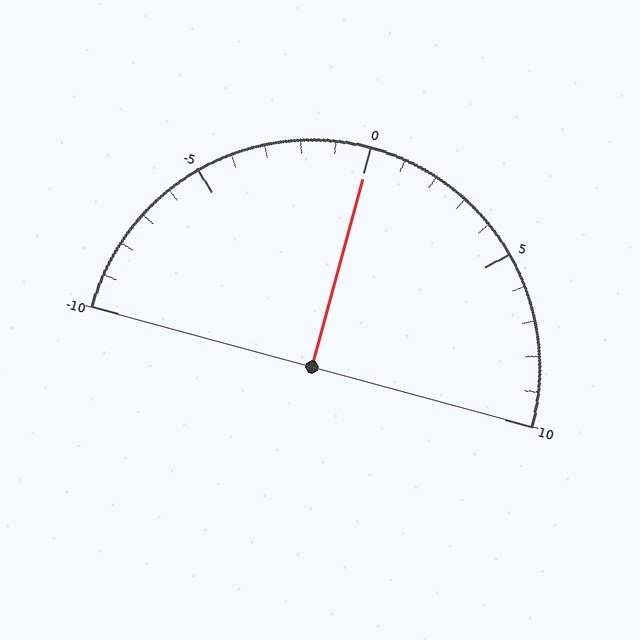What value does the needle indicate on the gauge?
The needle indicates approximately 0.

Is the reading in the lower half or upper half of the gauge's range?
The reading is in the upper half of the range (-10 to 10).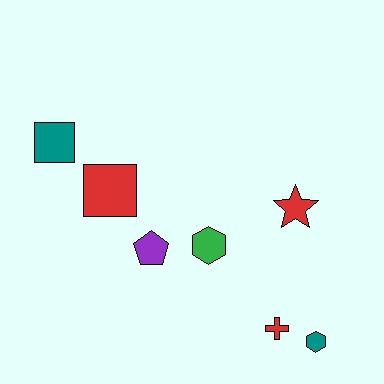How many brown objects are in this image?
There are no brown objects.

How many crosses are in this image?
There is 1 cross.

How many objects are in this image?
There are 7 objects.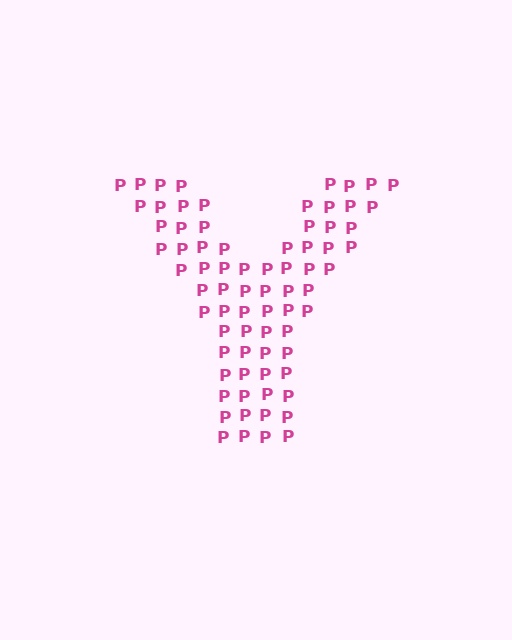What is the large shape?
The large shape is the letter Y.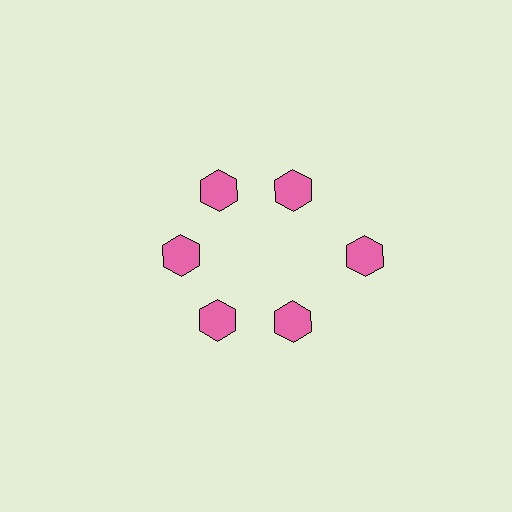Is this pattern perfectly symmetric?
No. The 6 pink hexagons are arranged in a ring, but one element near the 3 o'clock position is pushed outward from the center, breaking the 6-fold rotational symmetry.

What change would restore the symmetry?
The symmetry would be restored by moving it inward, back onto the ring so that all 6 hexagons sit at equal angles and equal distance from the center.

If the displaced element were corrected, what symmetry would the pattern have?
It would have 6-fold rotational symmetry — the pattern would map onto itself every 60 degrees.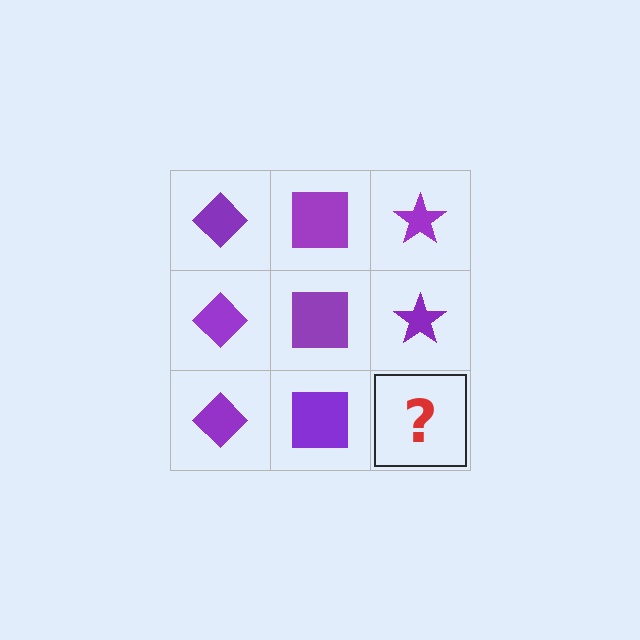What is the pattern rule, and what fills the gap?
The rule is that each column has a consistent shape. The gap should be filled with a purple star.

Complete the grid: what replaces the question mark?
The question mark should be replaced with a purple star.